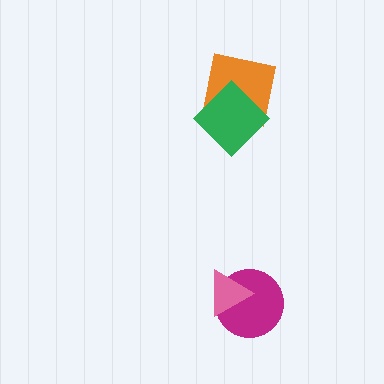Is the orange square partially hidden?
Yes, it is partially covered by another shape.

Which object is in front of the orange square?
The green diamond is in front of the orange square.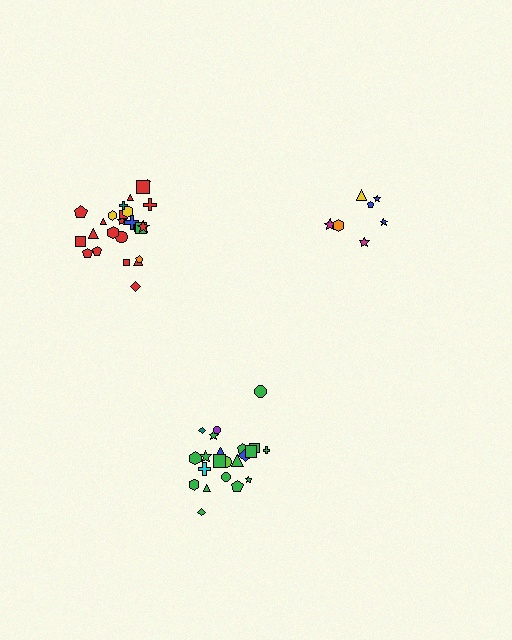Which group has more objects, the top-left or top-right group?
The top-left group.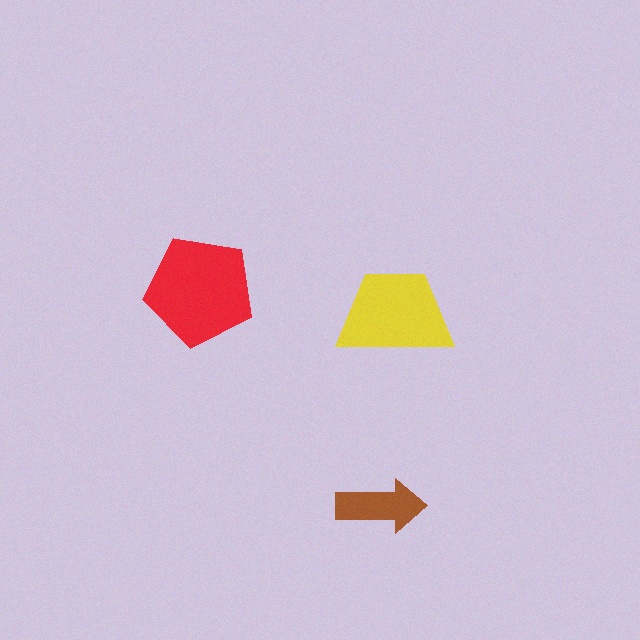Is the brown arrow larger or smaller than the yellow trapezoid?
Smaller.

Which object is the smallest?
The brown arrow.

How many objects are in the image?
There are 3 objects in the image.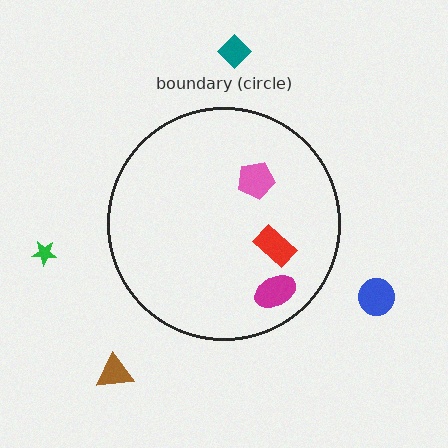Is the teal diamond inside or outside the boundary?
Outside.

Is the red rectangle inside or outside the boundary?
Inside.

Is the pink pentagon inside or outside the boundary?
Inside.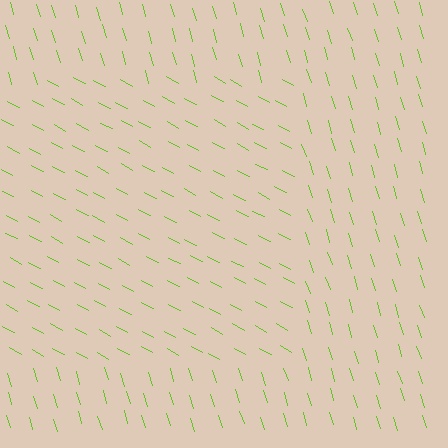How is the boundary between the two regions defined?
The boundary is defined purely by a change in line orientation (approximately 45 degrees difference). All lines are the same color and thickness.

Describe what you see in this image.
The image is filled with small lime line segments. A rectangle region in the image has lines oriented differently from the surrounding lines, creating a visible texture boundary.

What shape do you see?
I see a rectangle.